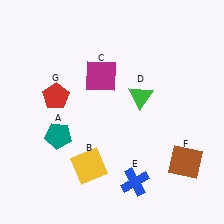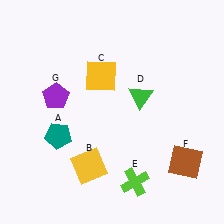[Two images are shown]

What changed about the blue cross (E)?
In Image 1, E is blue. In Image 2, it changed to lime.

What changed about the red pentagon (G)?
In Image 1, G is red. In Image 2, it changed to purple.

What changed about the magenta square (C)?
In Image 1, C is magenta. In Image 2, it changed to yellow.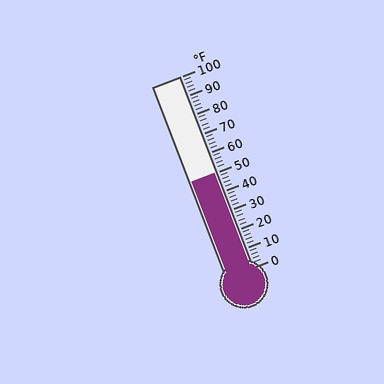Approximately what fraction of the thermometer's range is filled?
The thermometer is filled to approximately 50% of its range.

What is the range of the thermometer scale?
The thermometer scale ranges from 0°F to 100°F.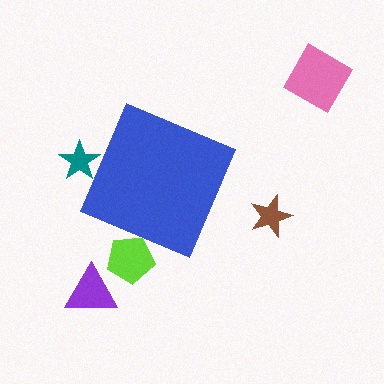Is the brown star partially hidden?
No, the brown star is fully visible.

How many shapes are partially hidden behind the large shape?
2 shapes are partially hidden.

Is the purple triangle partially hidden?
No, the purple triangle is fully visible.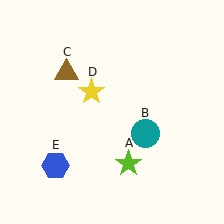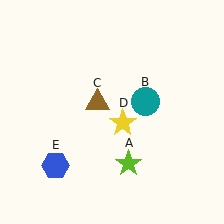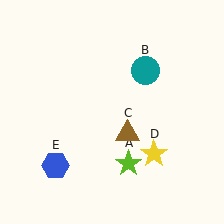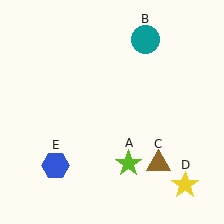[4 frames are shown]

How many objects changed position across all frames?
3 objects changed position: teal circle (object B), brown triangle (object C), yellow star (object D).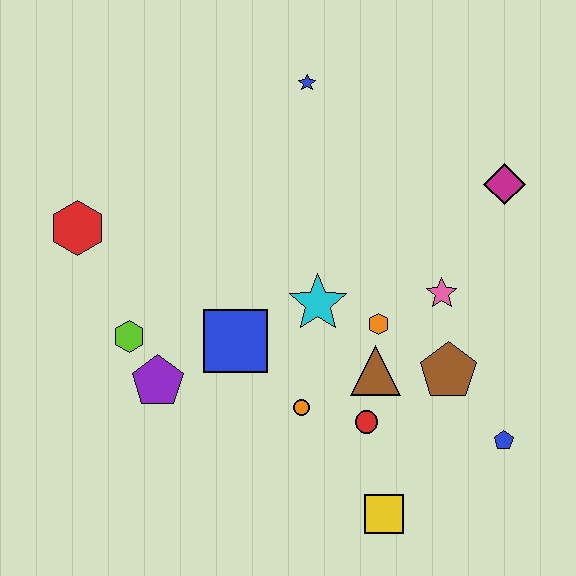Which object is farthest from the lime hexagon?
The magenta diamond is farthest from the lime hexagon.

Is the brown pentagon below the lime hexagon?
Yes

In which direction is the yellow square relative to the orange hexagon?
The yellow square is below the orange hexagon.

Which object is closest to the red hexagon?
The lime hexagon is closest to the red hexagon.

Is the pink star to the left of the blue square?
No